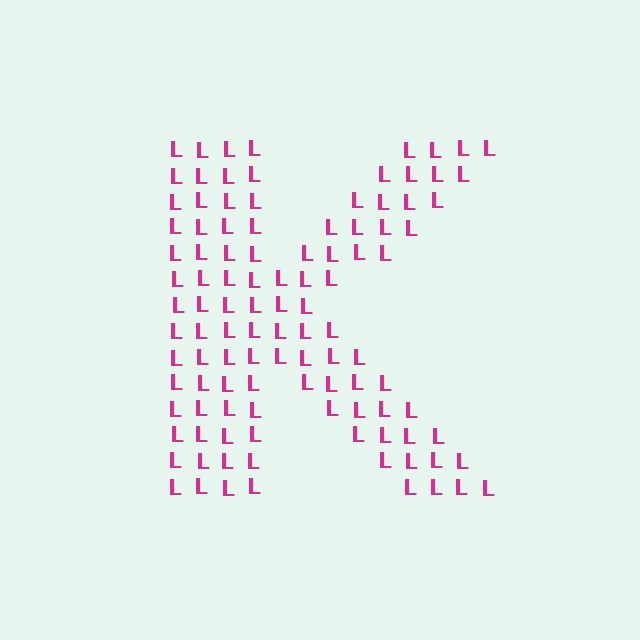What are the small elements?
The small elements are letter L's.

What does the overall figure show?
The overall figure shows the letter K.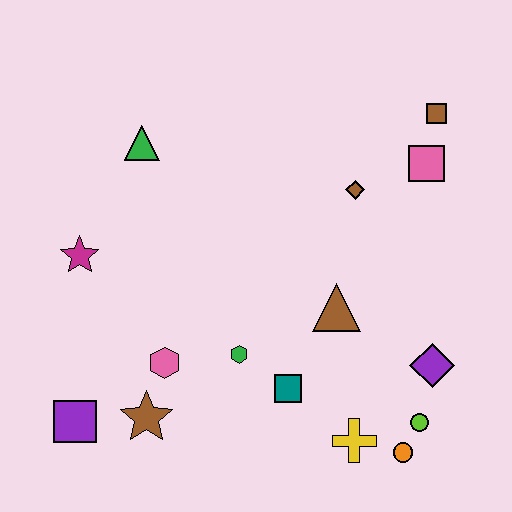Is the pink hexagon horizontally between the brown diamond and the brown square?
No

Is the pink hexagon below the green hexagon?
Yes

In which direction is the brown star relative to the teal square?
The brown star is to the left of the teal square.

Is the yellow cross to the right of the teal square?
Yes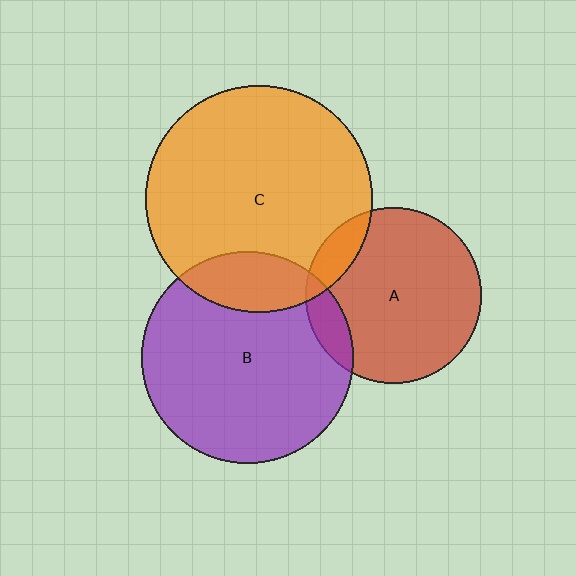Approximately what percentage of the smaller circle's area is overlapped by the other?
Approximately 10%.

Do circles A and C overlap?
Yes.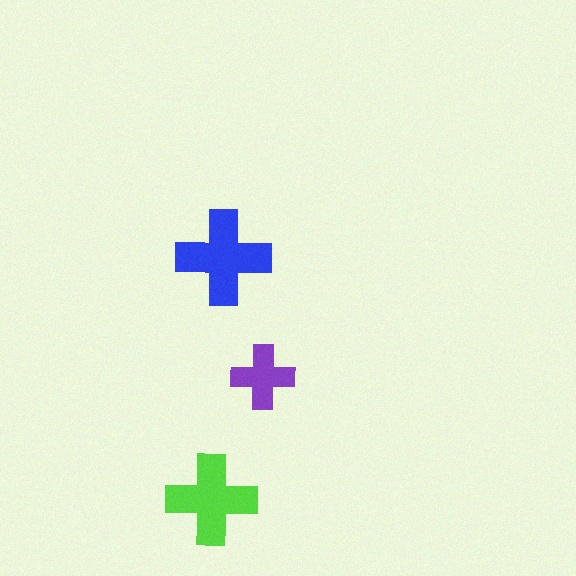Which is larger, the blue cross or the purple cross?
The blue one.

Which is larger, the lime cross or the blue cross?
The blue one.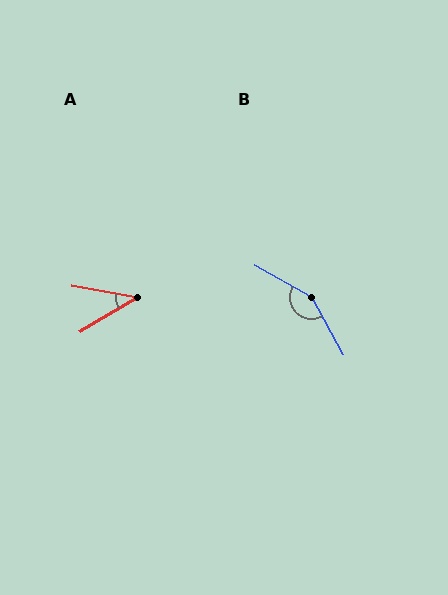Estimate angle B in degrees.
Approximately 149 degrees.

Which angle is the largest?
B, at approximately 149 degrees.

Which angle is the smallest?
A, at approximately 41 degrees.